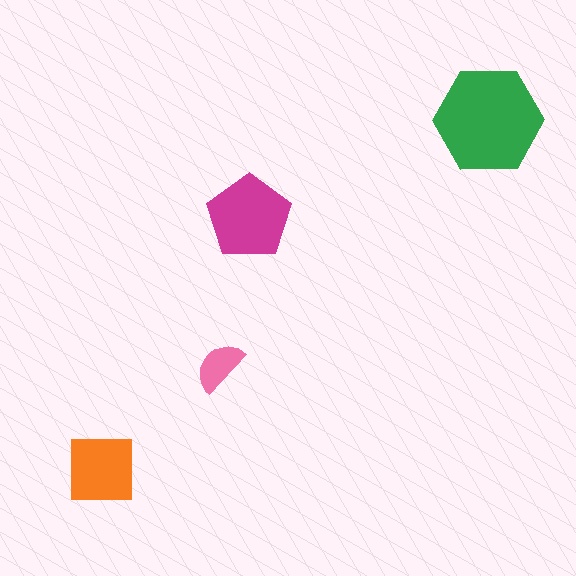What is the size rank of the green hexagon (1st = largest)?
1st.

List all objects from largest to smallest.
The green hexagon, the magenta pentagon, the orange square, the pink semicircle.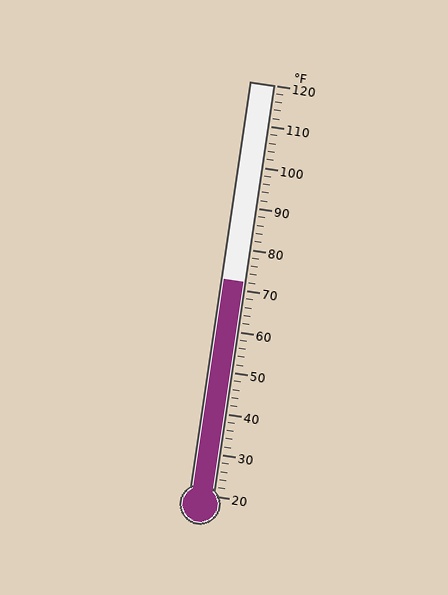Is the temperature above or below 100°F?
The temperature is below 100°F.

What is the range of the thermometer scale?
The thermometer scale ranges from 20°F to 120°F.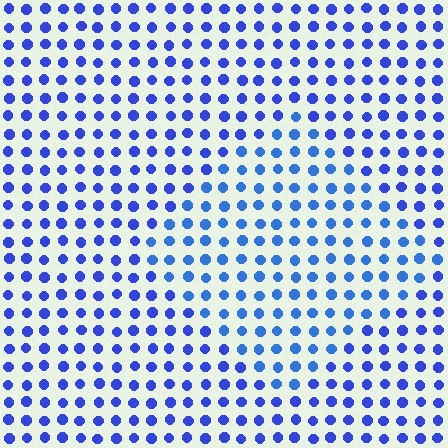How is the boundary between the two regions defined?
The boundary is defined purely by a slight shift in hue (about 18 degrees). Spacing, size, and orientation are identical on both sides.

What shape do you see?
I see a diamond.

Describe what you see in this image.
The image is filled with small blue elements in a uniform arrangement. A diamond-shaped region is visible where the elements are tinted to a slightly different hue, forming a subtle color boundary.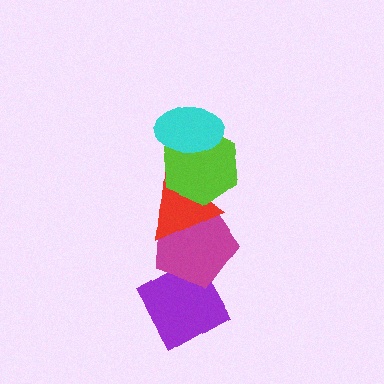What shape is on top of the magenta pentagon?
The red triangle is on top of the magenta pentagon.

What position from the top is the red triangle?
The red triangle is 3rd from the top.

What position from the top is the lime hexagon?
The lime hexagon is 2nd from the top.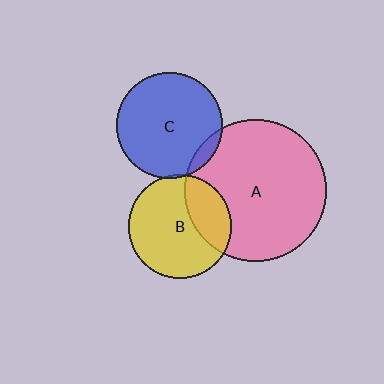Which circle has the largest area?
Circle A (pink).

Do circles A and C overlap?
Yes.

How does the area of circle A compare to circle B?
Approximately 1.9 times.